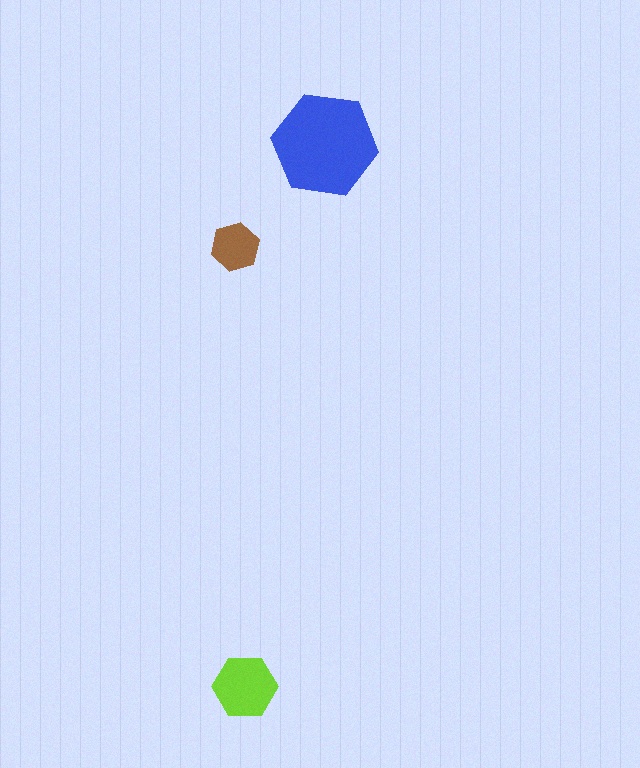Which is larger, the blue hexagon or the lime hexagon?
The blue one.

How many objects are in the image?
There are 3 objects in the image.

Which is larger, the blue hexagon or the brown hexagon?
The blue one.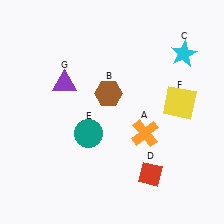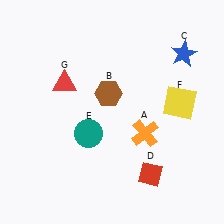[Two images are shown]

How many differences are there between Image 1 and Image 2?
There are 2 differences between the two images.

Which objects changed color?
C changed from cyan to blue. G changed from purple to red.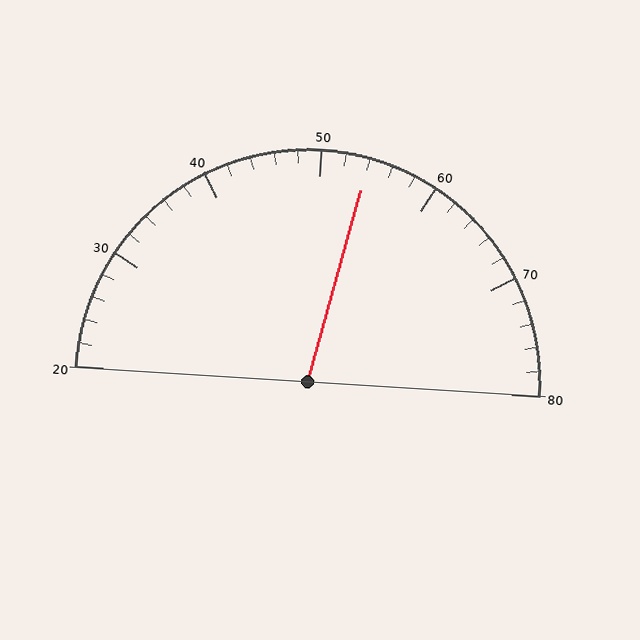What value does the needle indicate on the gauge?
The needle indicates approximately 54.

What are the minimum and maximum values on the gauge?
The gauge ranges from 20 to 80.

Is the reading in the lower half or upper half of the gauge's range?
The reading is in the upper half of the range (20 to 80).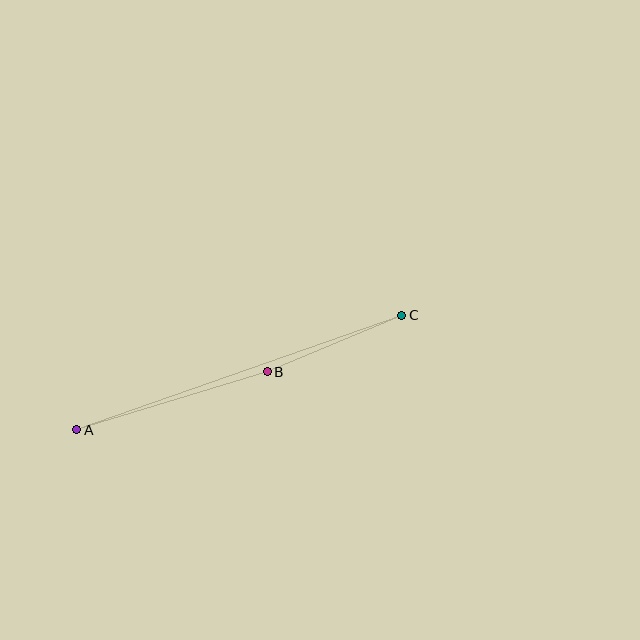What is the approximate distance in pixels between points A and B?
The distance between A and B is approximately 199 pixels.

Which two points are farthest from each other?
Points A and C are farthest from each other.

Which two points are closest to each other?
Points B and C are closest to each other.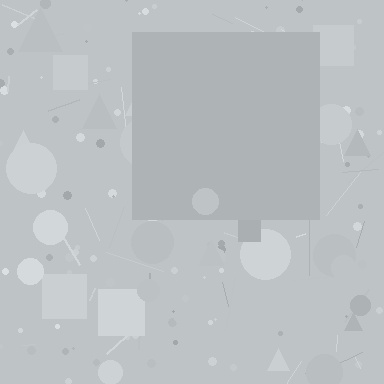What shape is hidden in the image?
A square is hidden in the image.